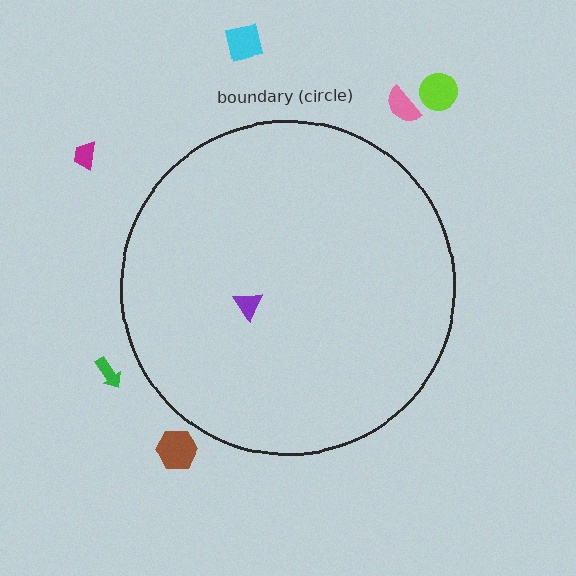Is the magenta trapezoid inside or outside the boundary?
Outside.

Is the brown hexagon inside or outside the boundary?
Outside.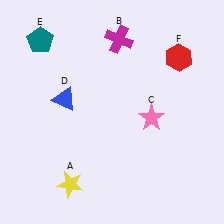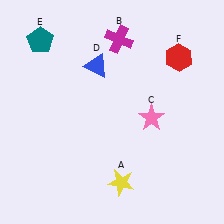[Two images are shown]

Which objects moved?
The objects that moved are: the yellow star (A), the blue triangle (D).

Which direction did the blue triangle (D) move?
The blue triangle (D) moved up.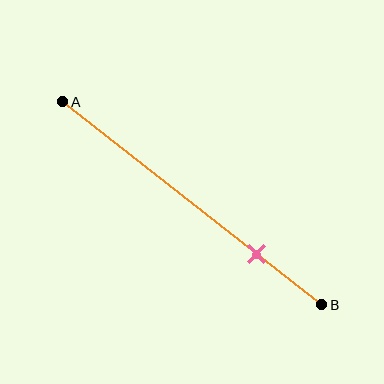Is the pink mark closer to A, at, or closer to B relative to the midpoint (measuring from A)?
The pink mark is closer to point B than the midpoint of segment AB.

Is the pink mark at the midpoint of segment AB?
No, the mark is at about 75% from A, not at the 50% midpoint.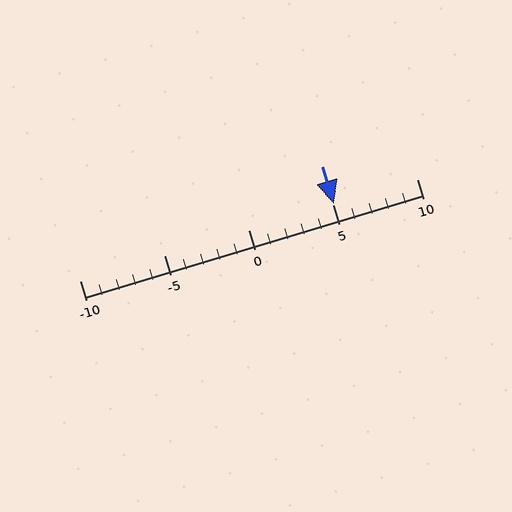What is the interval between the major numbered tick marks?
The major tick marks are spaced 5 units apart.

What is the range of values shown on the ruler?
The ruler shows values from -10 to 10.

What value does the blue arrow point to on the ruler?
The blue arrow points to approximately 5.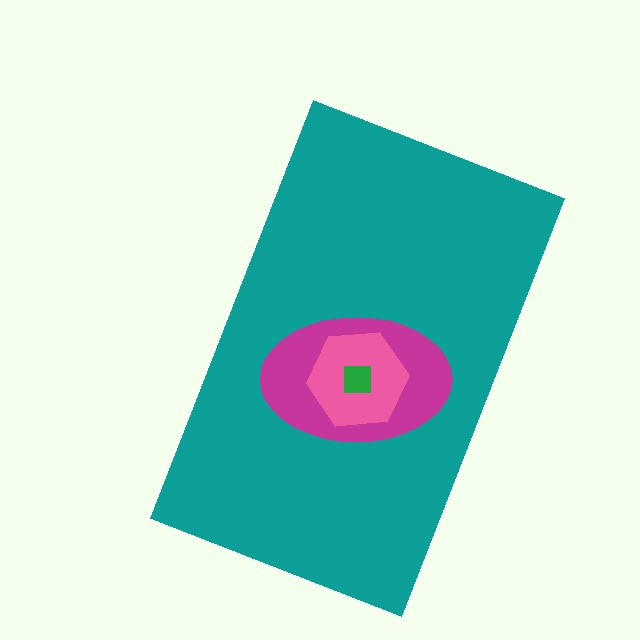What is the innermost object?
The green square.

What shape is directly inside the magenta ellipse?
The pink hexagon.